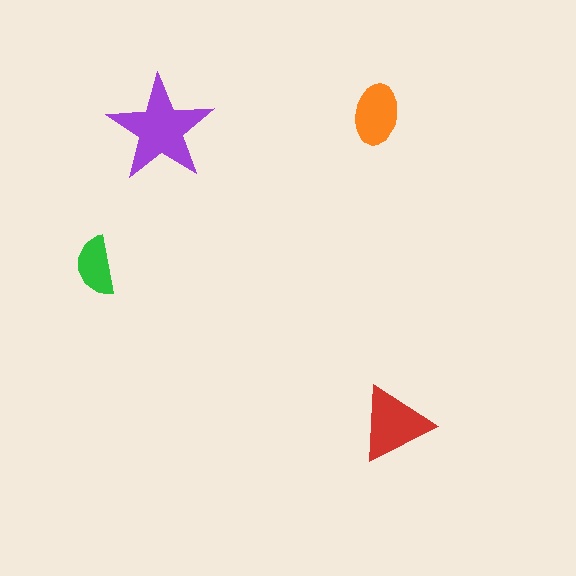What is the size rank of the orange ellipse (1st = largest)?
3rd.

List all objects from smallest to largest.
The green semicircle, the orange ellipse, the red triangle, the purple star.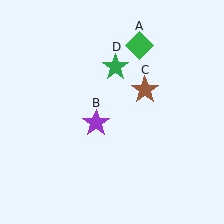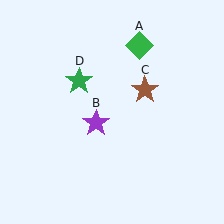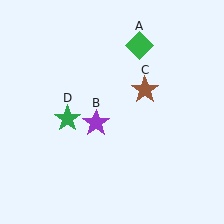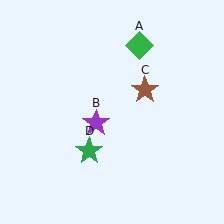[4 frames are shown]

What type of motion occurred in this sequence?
The green star (object D) rotated counterclockwise around the center of the scene.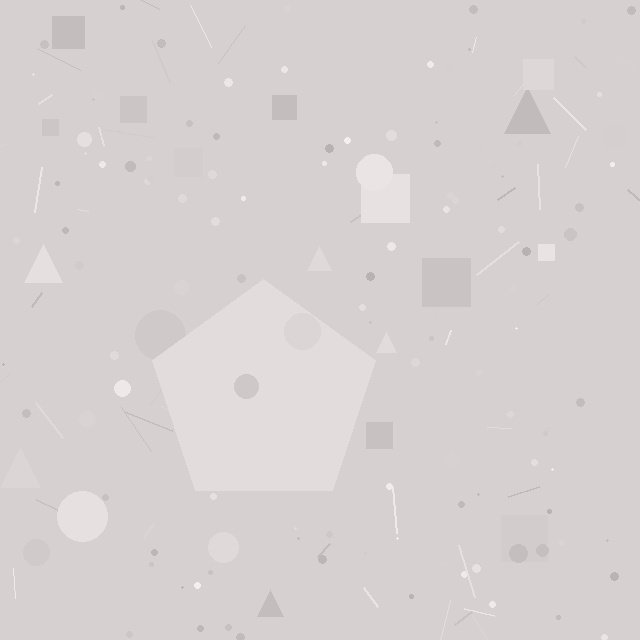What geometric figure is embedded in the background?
A pentagon is embedded in the background.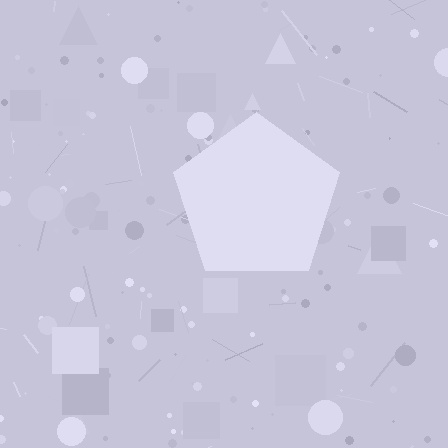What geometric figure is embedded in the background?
A pentagon is embedded in the background.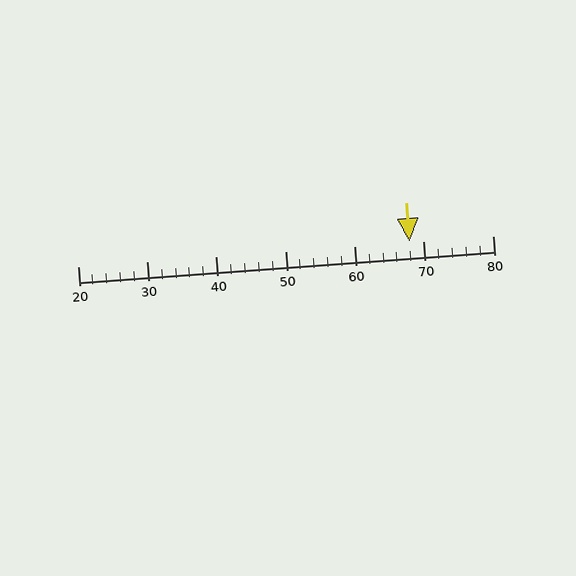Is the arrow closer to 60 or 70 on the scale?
The arrow is closer to 70.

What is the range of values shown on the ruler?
The ruler shows values from 20 to 80.